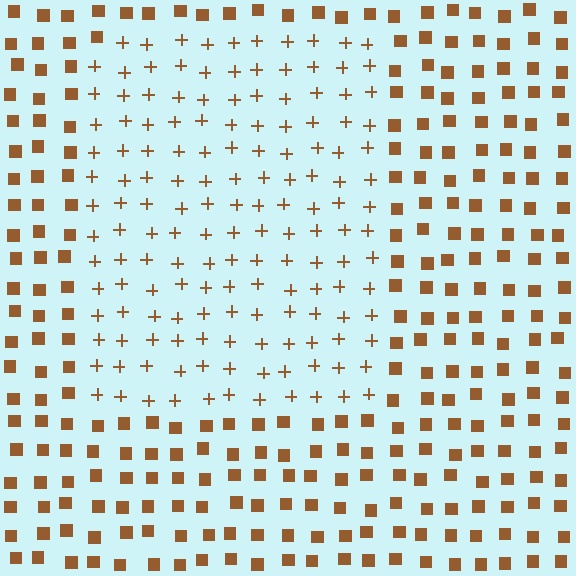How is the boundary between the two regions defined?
The boundary is defined by a change in element shape: plus signs inside vs. squares outside. All elements share the same color and spacing.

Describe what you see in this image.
The image is filled with small brown elements arranged in a uniform grid. A rectangle-shaped region contains plus signs, while the surrounding area contains squares. The boundary is defined purely by the change in element shape.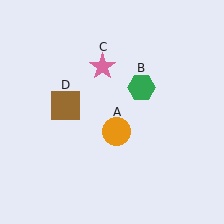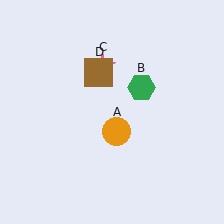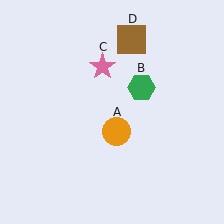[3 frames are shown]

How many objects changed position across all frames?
1 object changed position: brown square (object D).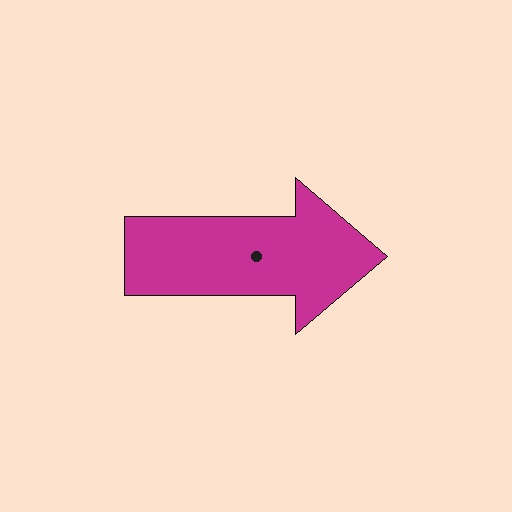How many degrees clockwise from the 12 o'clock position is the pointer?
Approximately 90 degrees.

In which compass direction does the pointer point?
East.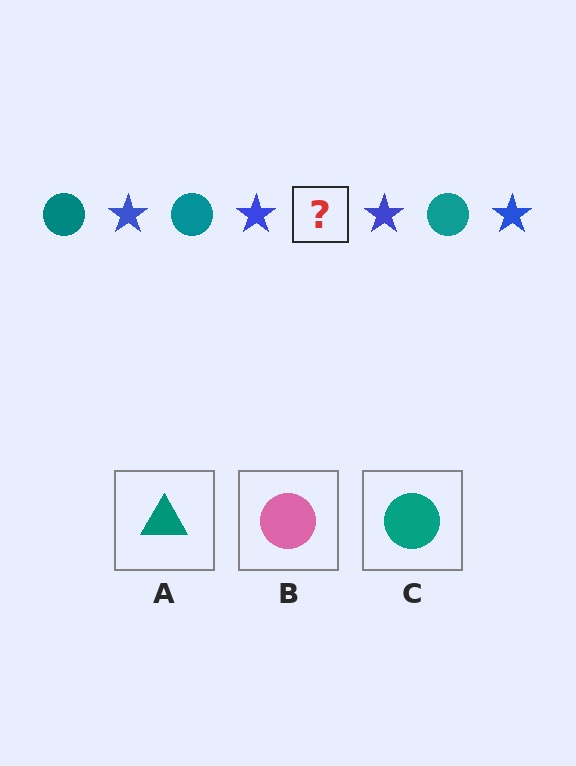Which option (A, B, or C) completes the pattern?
C.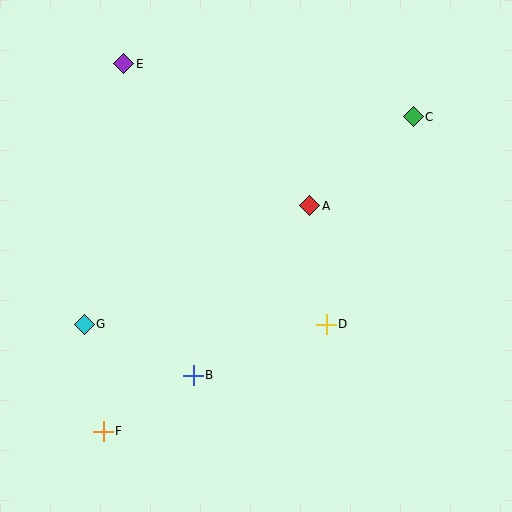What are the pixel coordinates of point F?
Point F is at (103, 431).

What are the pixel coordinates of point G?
Point G is at (84, 324).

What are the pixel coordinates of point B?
Point B is at (193, 375).